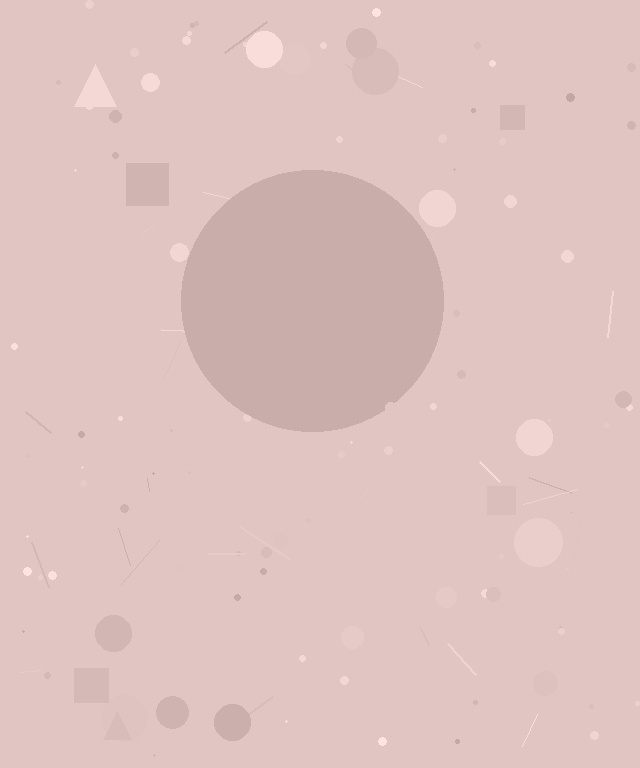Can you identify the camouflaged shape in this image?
The camouflaged shape is a circle.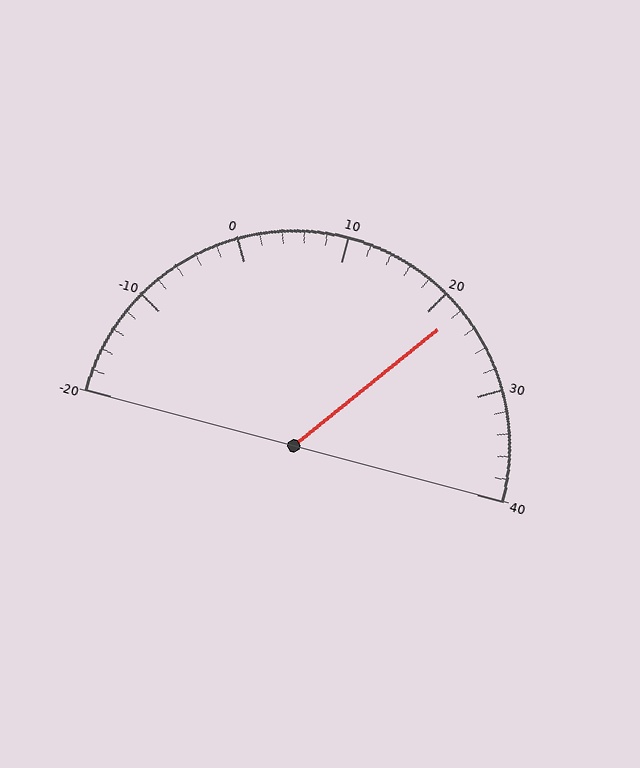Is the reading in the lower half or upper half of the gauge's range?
The reading is in the upper half of the range (-20 to 40).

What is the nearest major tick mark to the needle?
The nearest major tick mark is 20.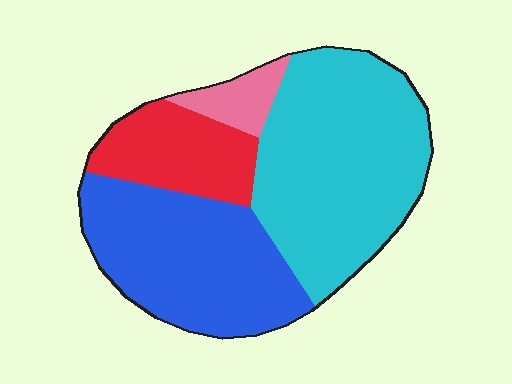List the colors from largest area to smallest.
From largest to smallest: cyan, blue, red, pink.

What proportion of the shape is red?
Red takes up about one sixth (1/6) of the shape.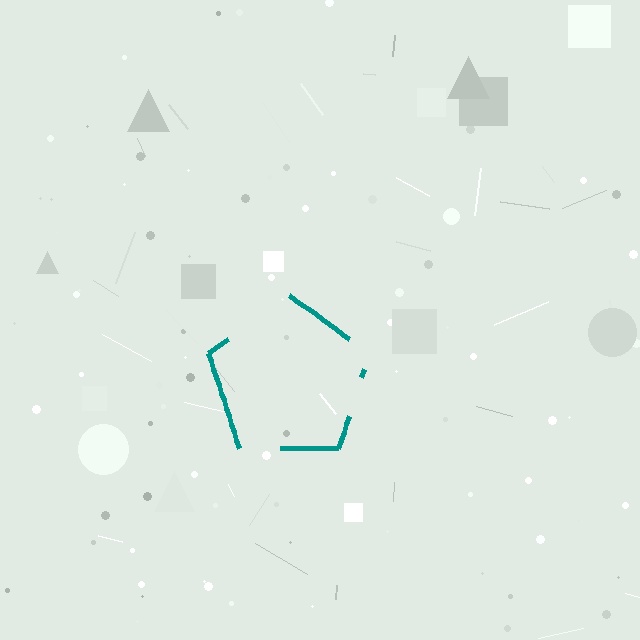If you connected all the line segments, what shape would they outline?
They would outline a pentagon.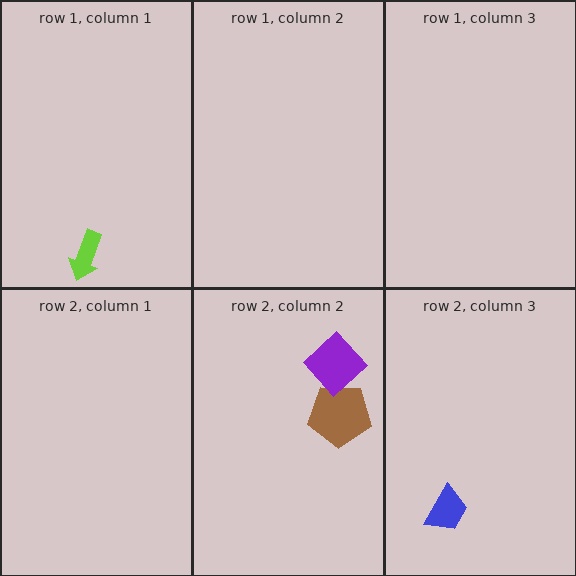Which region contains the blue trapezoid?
The row 2, column 3 region.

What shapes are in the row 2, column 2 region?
The brown pentagon, the purple diamond.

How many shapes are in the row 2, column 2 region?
2.